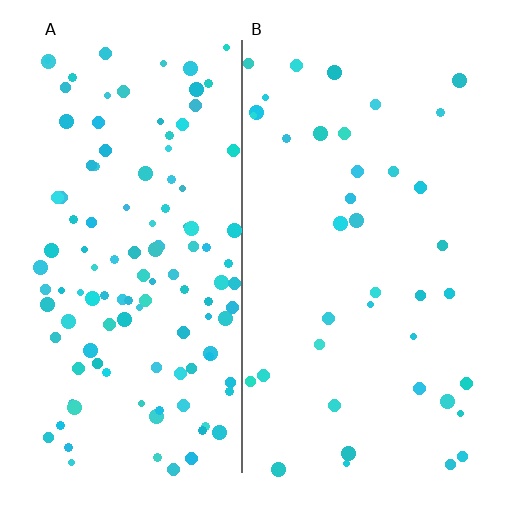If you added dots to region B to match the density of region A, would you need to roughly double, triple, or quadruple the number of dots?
Approximately triple.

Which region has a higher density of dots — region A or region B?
A (the left).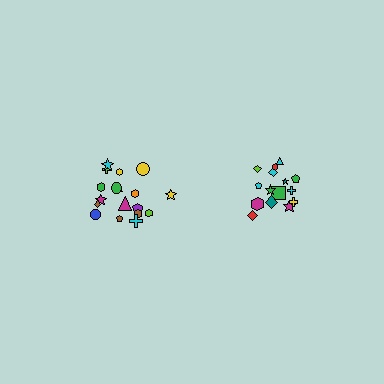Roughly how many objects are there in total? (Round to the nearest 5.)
Roughly 35 objects in total.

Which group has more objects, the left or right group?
The left group.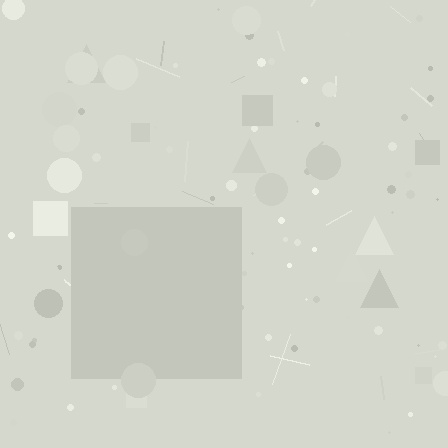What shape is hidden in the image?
A square is hidden in the image.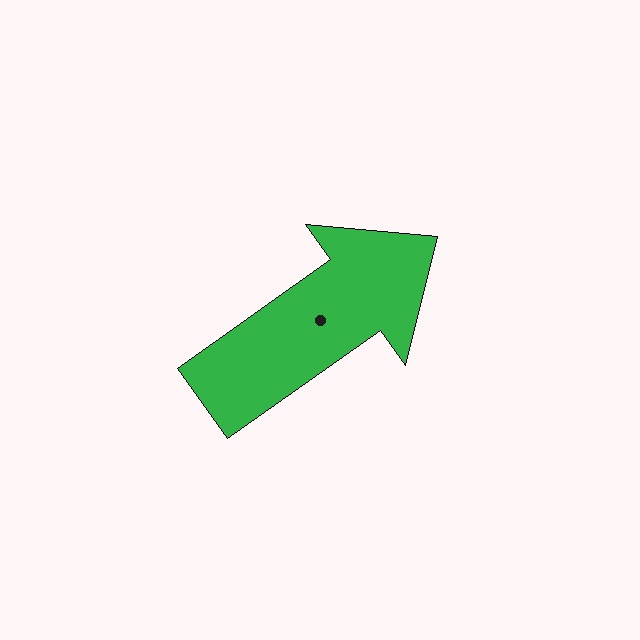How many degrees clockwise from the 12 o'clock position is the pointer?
Approximately 55 degrees.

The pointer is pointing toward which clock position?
Roughly 2 o'clock.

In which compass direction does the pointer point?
Northeast.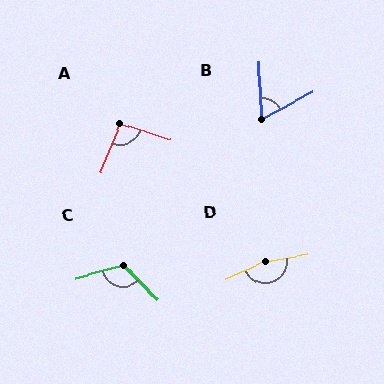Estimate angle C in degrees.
Approximately 118 degrees.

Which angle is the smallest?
B, at approximately 64 degrees.